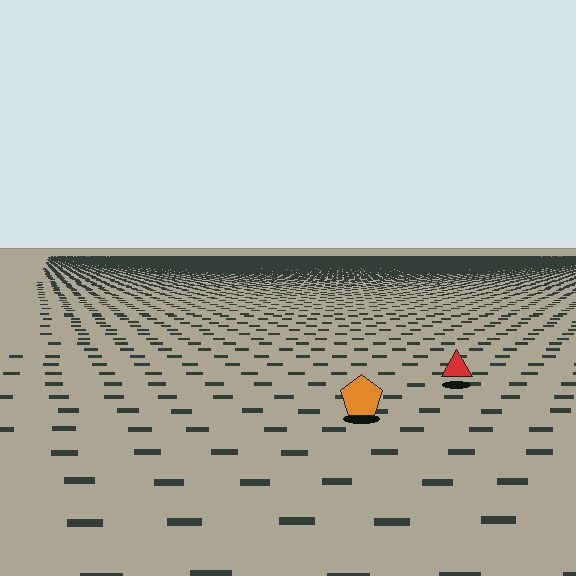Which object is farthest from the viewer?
The red triangle is farthest from the viewer. It appears smaller and the ground texture around it is denser.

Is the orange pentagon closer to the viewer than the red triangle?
Yes. The orange pentagon is closer — you can tell from the texture gradient: the ground texture is coarser near it.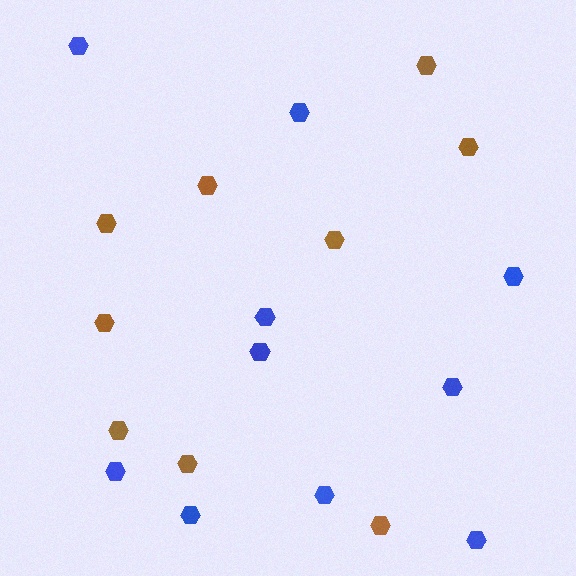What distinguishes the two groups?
There are 2 groups: one group of brown hexagons (9) and one group of blue hexagons (10).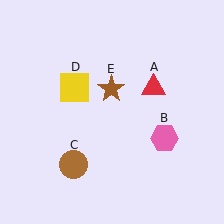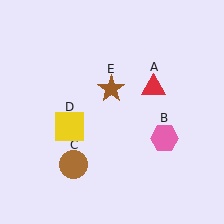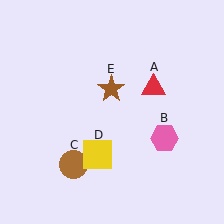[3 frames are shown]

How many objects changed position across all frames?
1 object changed position: yellow square (object D).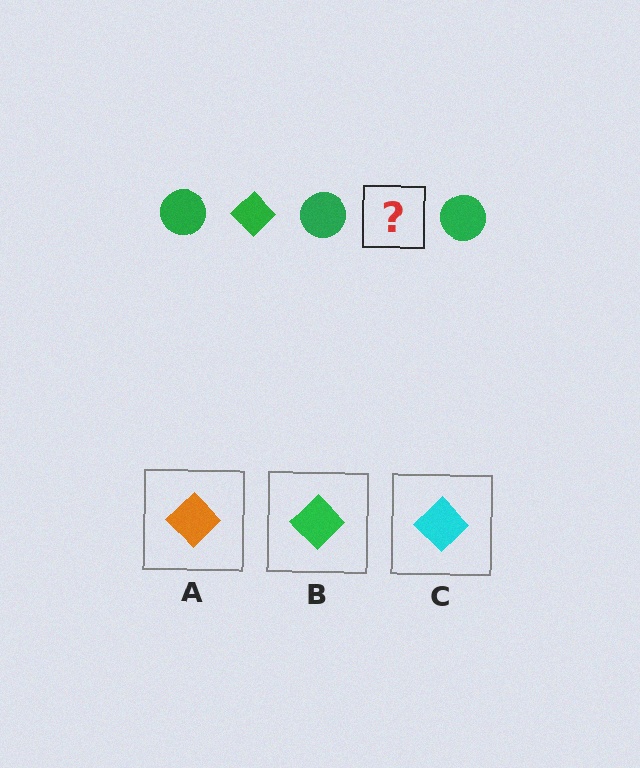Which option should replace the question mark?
Option B.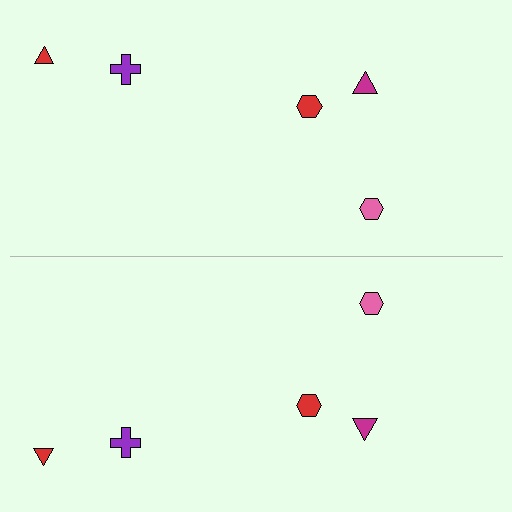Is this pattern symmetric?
Yes, this pattern has bilateral (reflection) symmetry.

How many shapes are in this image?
There are 10 shapes in this image.